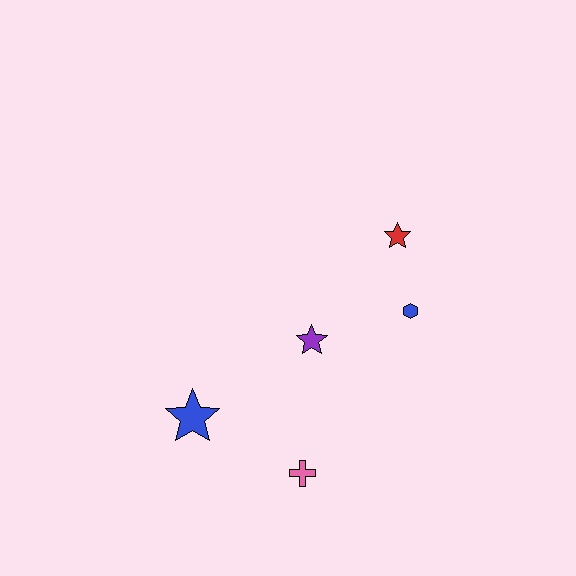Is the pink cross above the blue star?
No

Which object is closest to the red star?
The blue hexagon is closest to the red star.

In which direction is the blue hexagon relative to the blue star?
The blue hexagon is to the right of the blue star.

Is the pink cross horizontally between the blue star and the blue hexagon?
Yes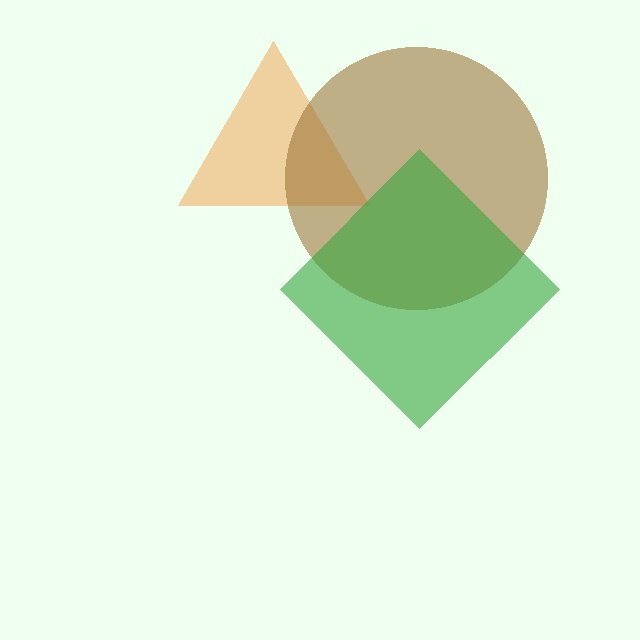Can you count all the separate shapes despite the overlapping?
Yes, there are 3 separate shapes.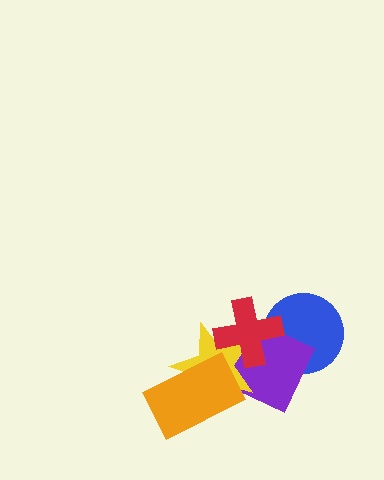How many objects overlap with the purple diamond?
4 objects overlap with the purple diamond.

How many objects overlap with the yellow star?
3 objects overlap with the yellow star.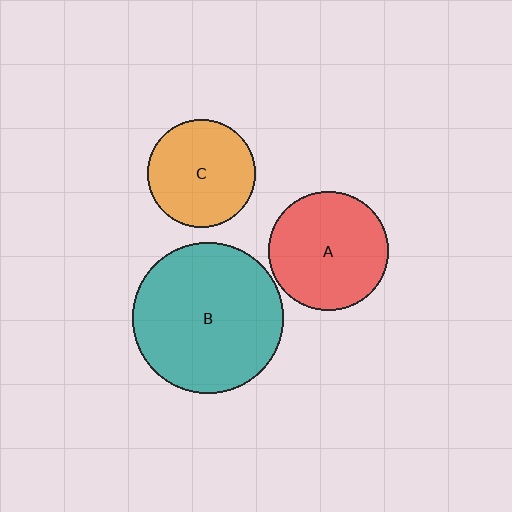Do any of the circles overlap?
No, none of the circles overlap.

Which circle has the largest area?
Circle B (teal).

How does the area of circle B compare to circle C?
Approximately 2.0 times.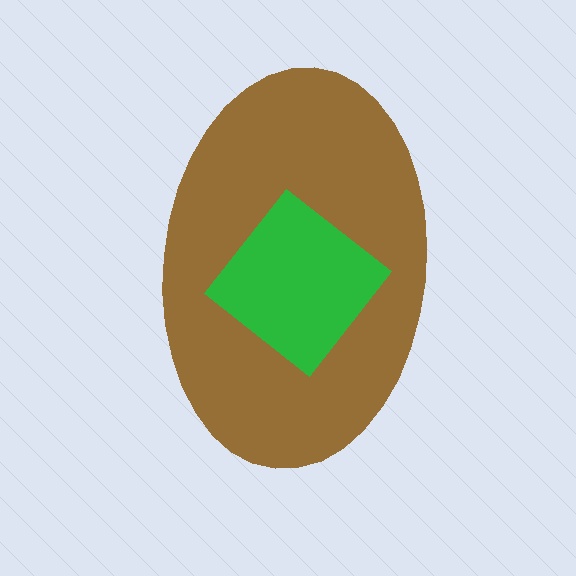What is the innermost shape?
The green diamond.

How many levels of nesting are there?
2.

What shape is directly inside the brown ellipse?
The green diamond.